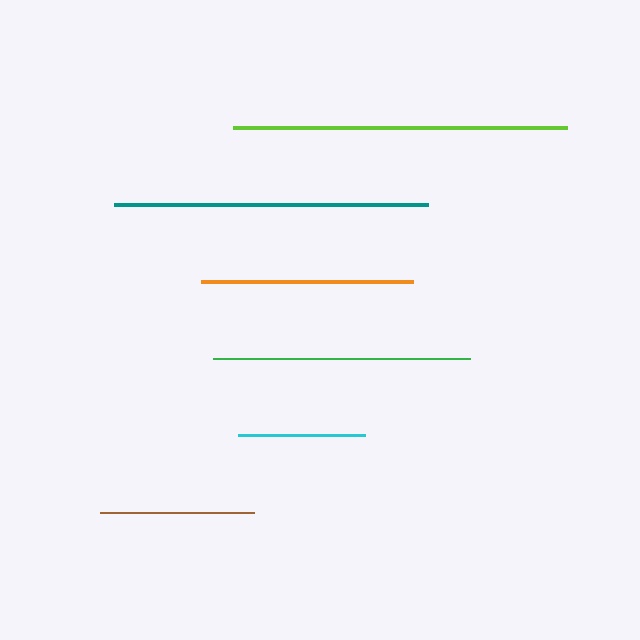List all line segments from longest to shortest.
From longest to shortest: lime, teal, green, orange, brown, cyan.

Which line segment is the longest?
The lime line is the longest at approximately 334 pixels.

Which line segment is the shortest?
The cyan line is the shortest at approximately 126 pixels.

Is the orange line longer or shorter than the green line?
The green line is longer than the orange line.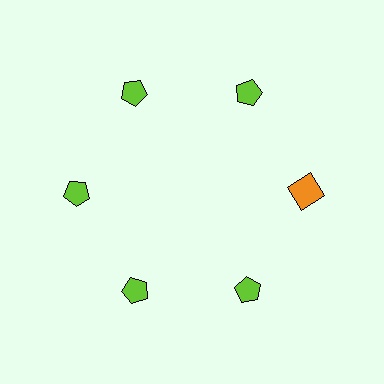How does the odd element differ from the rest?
It differs in both color (orange instead of lime) and shape (square instead of pentagon).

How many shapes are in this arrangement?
There are 6 shapes arranged in a ring pattern.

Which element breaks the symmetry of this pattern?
The orange square at roughly the 3 o'clock position breaks the symmetry. All other shapes are lime pentagons.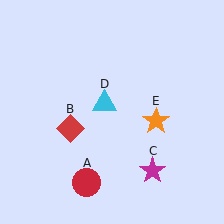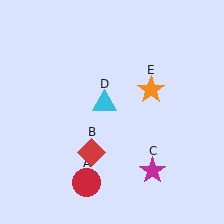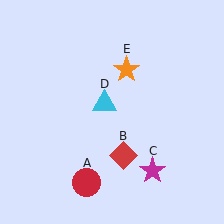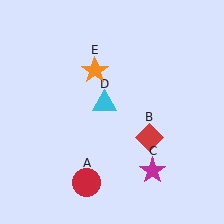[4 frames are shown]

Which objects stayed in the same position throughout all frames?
Red circle (object A) and magenta star (object C) and cyan triangle (object D) remained stationary.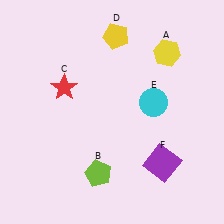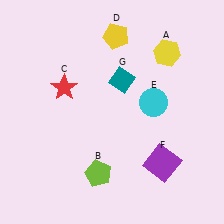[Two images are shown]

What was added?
A teal diamond (G) was added in Image 2.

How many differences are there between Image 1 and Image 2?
There is 1 difference between the two images.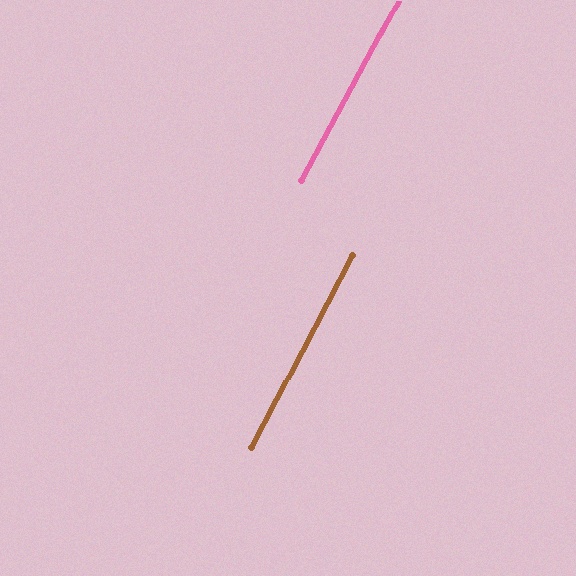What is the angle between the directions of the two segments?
Approximately 1 degree.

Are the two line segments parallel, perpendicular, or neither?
Parallel — their directions differ by only 0.5°.